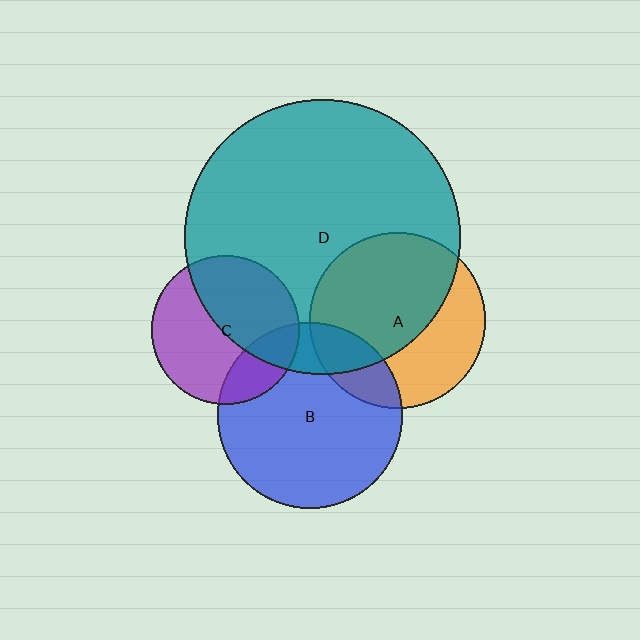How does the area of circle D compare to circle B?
Approximately 2.2 times.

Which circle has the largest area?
Circle D (teal).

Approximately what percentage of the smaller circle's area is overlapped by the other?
Approximately 20%.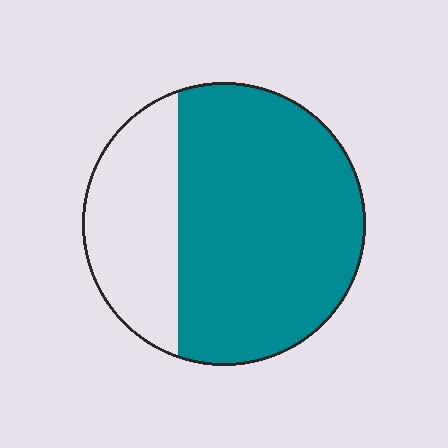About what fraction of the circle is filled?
About two thirds (2/3).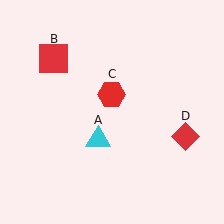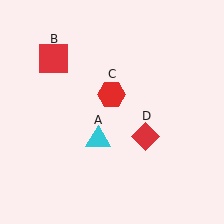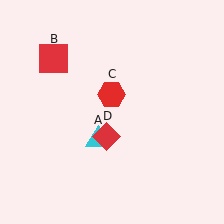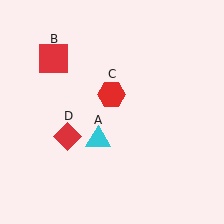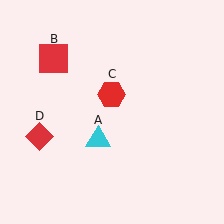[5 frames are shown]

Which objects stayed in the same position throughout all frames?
Cyan triangle (object A) and red square (object B) and red hexagon (object C) remained stationary.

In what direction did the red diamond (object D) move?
The red diamond (object D) moved left.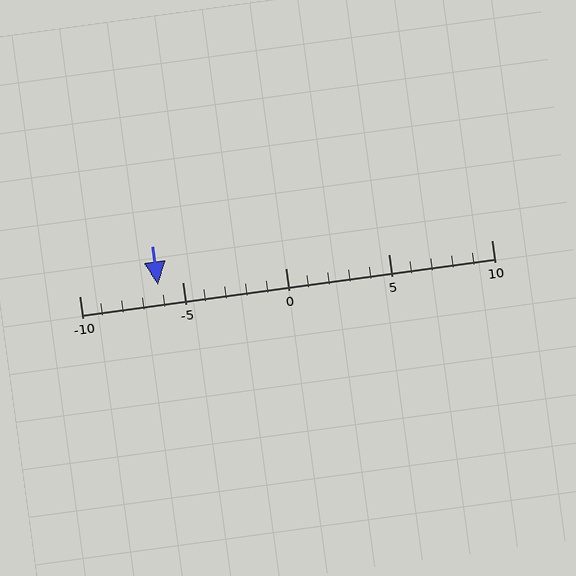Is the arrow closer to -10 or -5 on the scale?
The arrow is closer to -5.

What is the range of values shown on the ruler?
The ruler shows values from -10 to 10.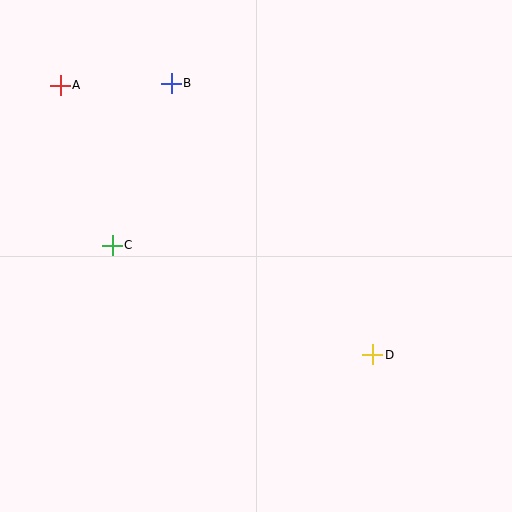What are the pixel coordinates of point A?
Point A is at (60, 85).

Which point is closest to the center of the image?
Point C at (112, 246) is closest to the center.